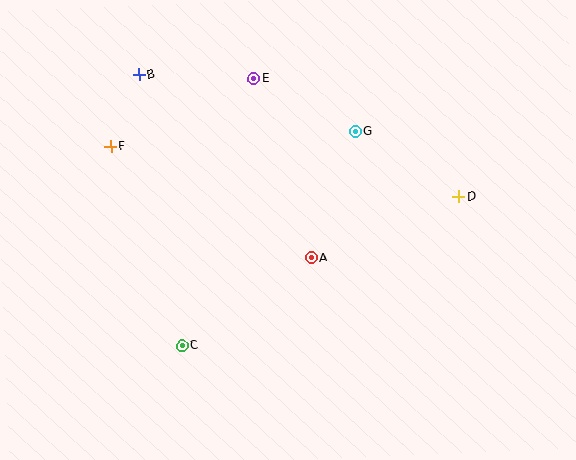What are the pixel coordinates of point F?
Point F is at (111, 146).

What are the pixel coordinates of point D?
Point D is at (459, 197).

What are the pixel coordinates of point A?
Point A is at (312, 258).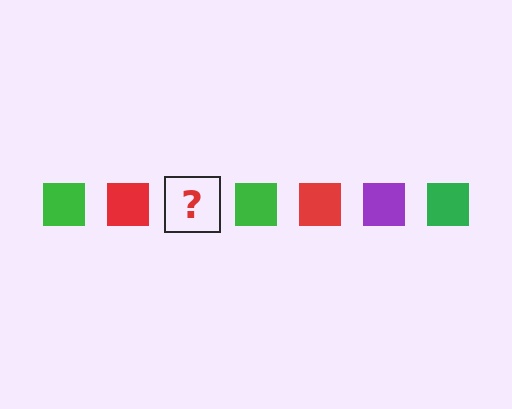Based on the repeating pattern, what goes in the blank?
The blank should be a purple square.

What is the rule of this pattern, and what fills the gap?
The rule is that the pattern cycles through green, red, purple squares. The gap should be filled with a purple square.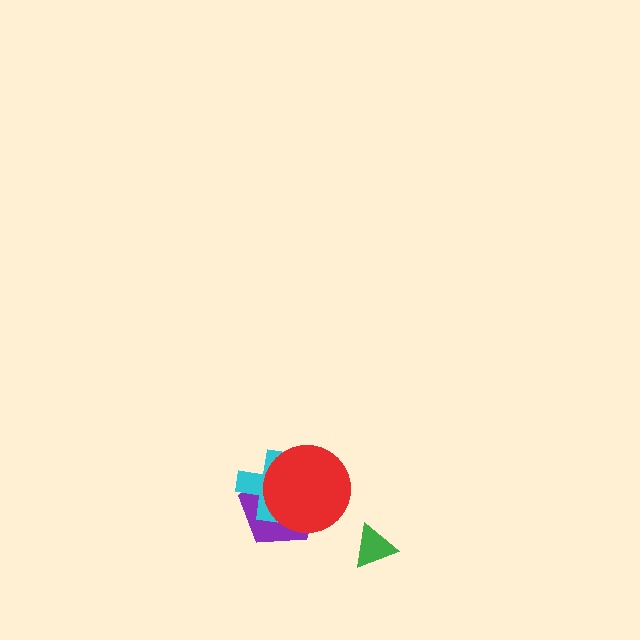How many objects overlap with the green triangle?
0 objects overlap with the green triangle.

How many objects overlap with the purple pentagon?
2 objects overlap with the purple pentagon.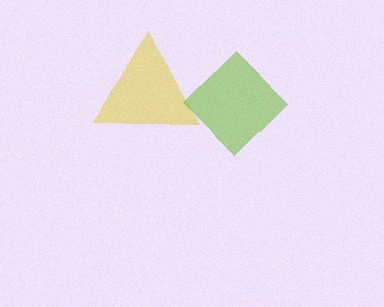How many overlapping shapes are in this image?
There are 2 overlapping shapes in the image.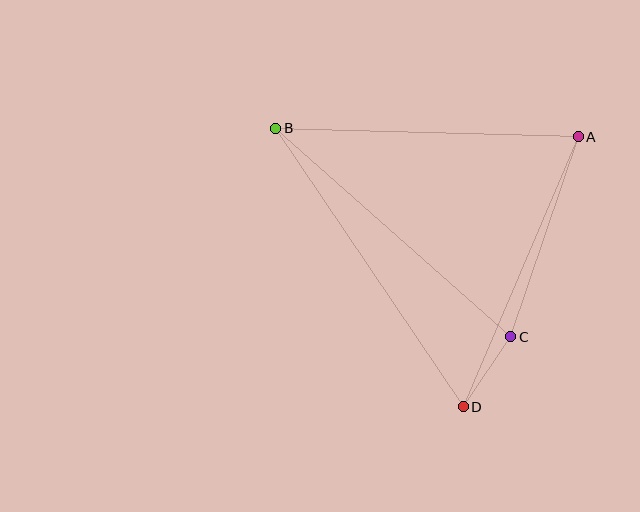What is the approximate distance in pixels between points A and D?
The distance between A and D is approximately 294 pixels.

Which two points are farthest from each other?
Points B and D are farthest from each other.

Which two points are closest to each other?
Points C and D are closest to each other.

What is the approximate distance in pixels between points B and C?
The distance between B and C is approximately 314 pixels.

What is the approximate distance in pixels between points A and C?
The distance between A and C is approximately 211 pixels.